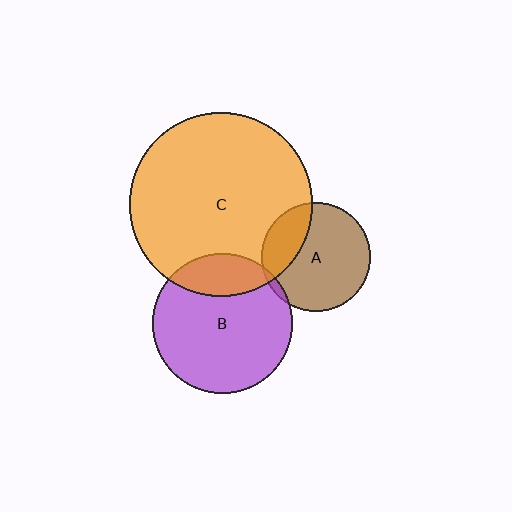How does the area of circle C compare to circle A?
Approximately 2.8 times.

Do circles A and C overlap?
Yes.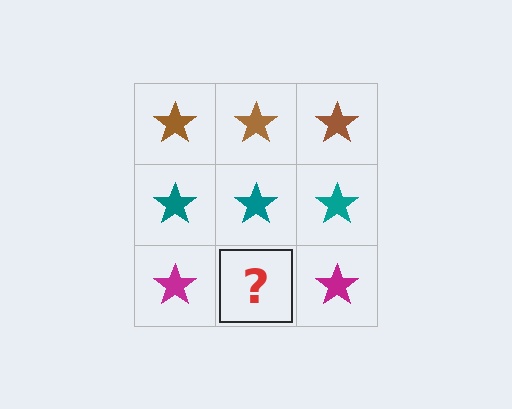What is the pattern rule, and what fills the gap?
The rule is that each row has a consistent color. The gap should be filled with a magenta star.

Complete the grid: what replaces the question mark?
The question mark should be replaced with a magenta star.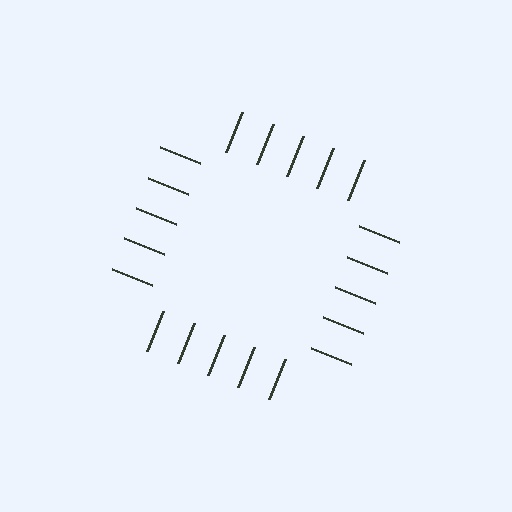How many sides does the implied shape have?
4 sides — the line-ends trace a square.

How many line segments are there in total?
20 — 5 along each of the 4 edges.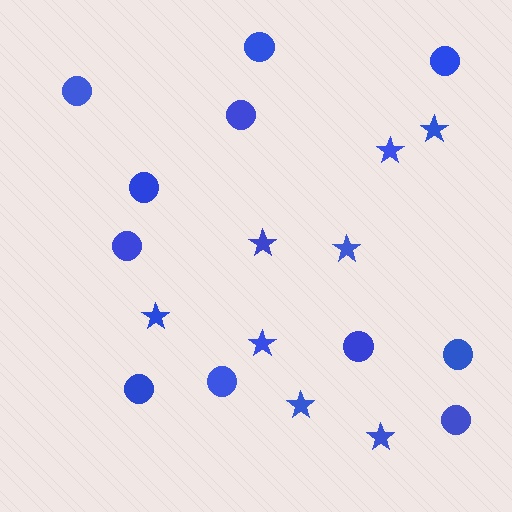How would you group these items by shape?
There are 2 groups: one group of stars (8) and one group of circles (11).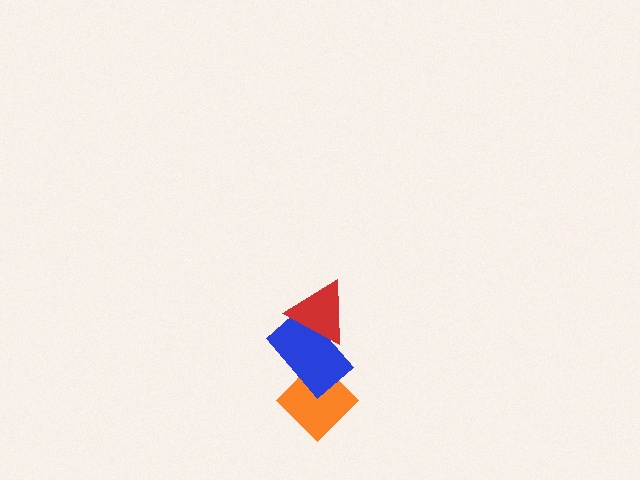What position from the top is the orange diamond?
The orange diamond is 3rd from the top.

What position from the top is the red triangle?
The red triangle is 1st from the top.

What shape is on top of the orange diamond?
The blue rectangle is on top of the orange diamond.